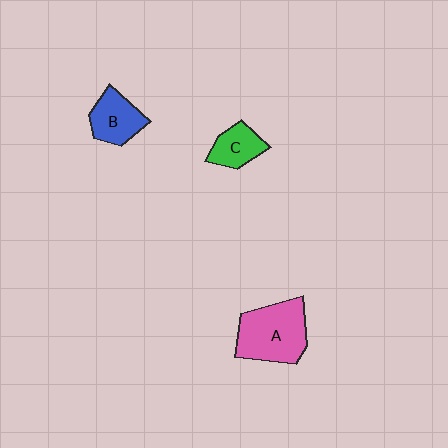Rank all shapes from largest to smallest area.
From largest to smallest: A (pink), B (blue), C (green).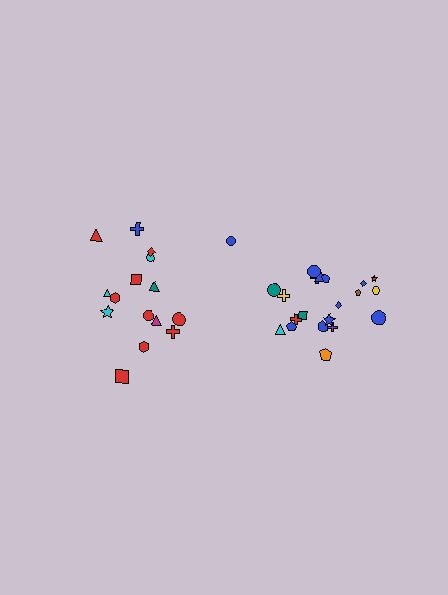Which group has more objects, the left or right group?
The right group.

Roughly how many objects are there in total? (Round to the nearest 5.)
Roughly 35 objects in total.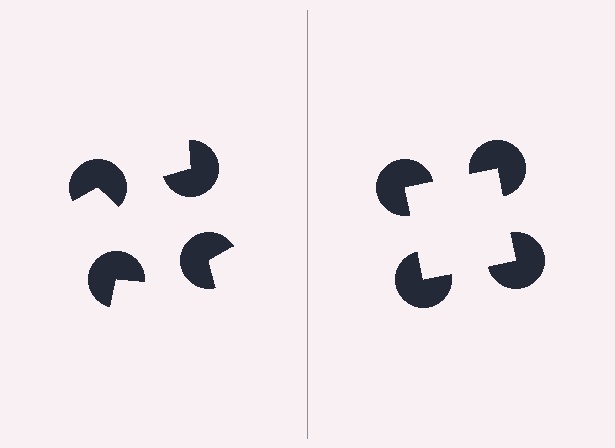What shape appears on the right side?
An illusory square.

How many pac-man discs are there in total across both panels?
8 — 4 on each side.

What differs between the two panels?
The pac-man discs are positioned identically on both sides; only the wedge orientations differ. On the right they align to a square; on the left they are misaligned.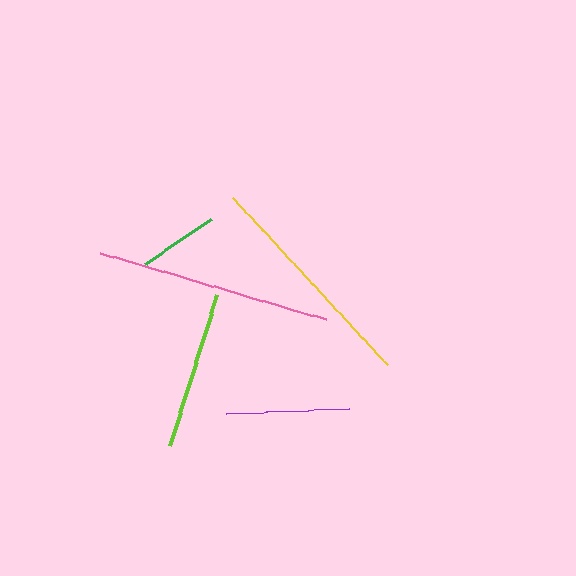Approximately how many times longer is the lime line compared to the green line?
The lime line is approximately 2.0 times the length of the green line.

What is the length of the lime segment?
The lime segment is approximately 159 pixels long.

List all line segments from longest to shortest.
From longest to shortest: pink, yellow, lime, purple, green.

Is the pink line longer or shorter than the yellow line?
The pink line is longer than the yellow line.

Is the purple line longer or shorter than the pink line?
The pink line is longer than the purple line.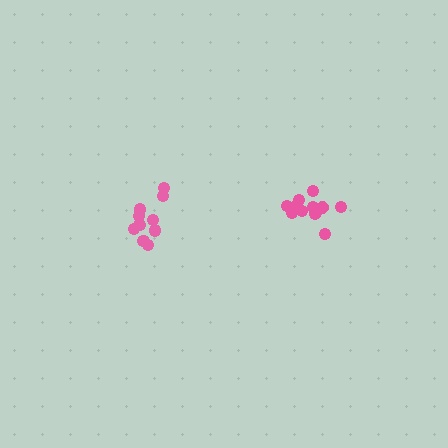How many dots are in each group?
Group 1: 10 dots, Group 2: 12 dots (22 total).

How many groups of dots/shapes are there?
There are 2 groups.